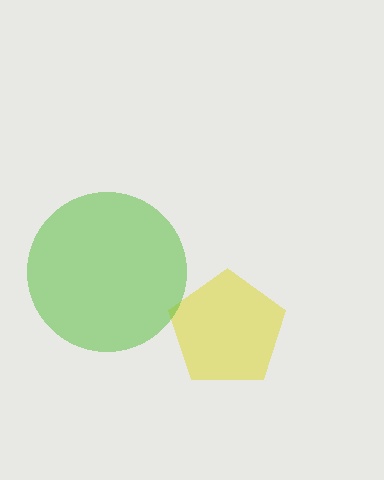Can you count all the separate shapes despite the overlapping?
Yes, there are 2 separate shapes.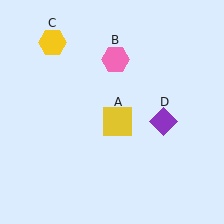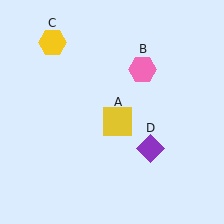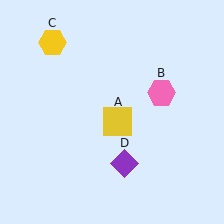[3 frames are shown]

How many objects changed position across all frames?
2 objects changed position: pink hexagon (object B), purple diamond (object D).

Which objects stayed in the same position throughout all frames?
Yellow square (object A) and yellow hexagon (object C) remained stationary.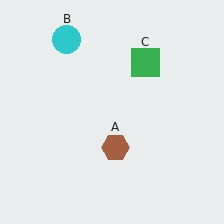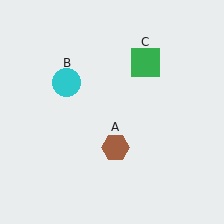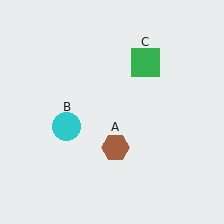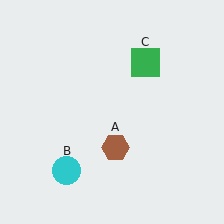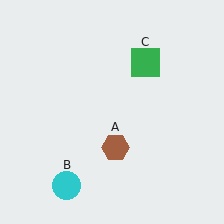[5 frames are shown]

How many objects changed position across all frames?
1 object changed position: cyan circle (object B).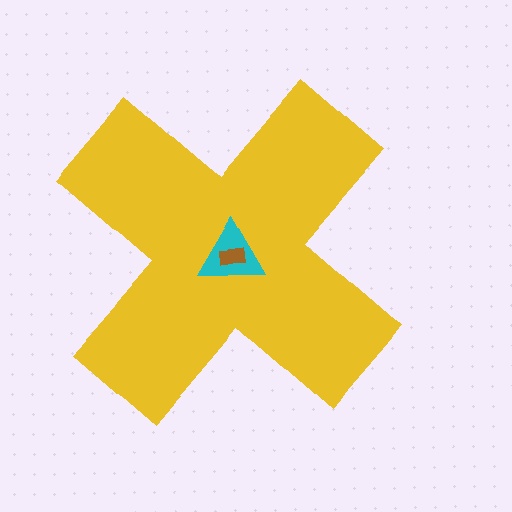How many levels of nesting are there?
3.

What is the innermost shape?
The brown rectangle.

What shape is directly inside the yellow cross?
The cyan triangle.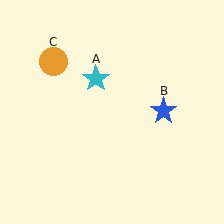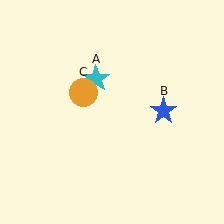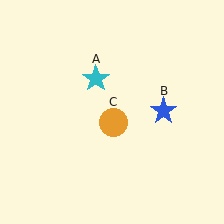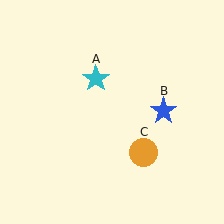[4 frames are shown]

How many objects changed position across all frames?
1 object changed position: orange circle (object C).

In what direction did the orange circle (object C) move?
The orange circle (object C) moved down and to the right.